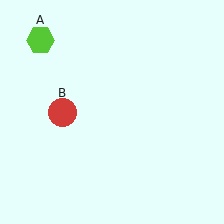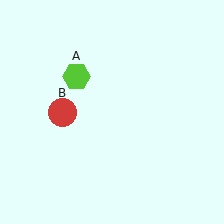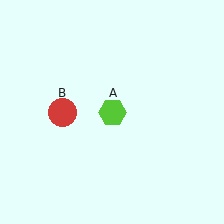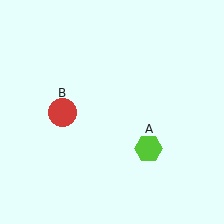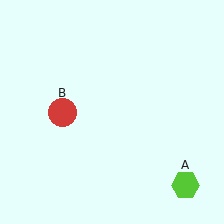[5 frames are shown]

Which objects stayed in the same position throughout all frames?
Red circle (object B) remained stationary.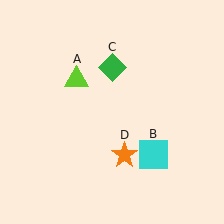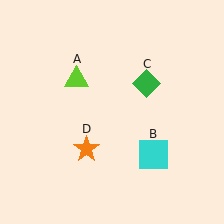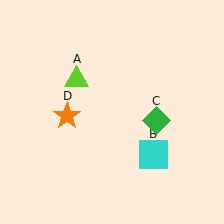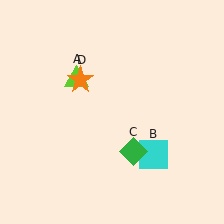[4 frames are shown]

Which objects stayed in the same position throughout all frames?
Lime triangle (object A) and cyan square (object B) remained stationary.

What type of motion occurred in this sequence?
The green diamond (object C), orange star (object D) rotated clockwise around the center of the scene.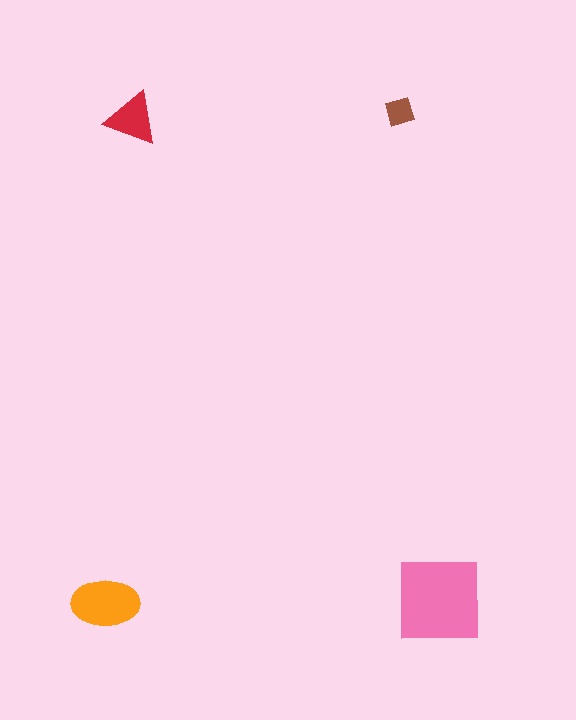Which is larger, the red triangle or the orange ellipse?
The orange ellipse.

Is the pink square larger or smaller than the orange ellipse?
Larger.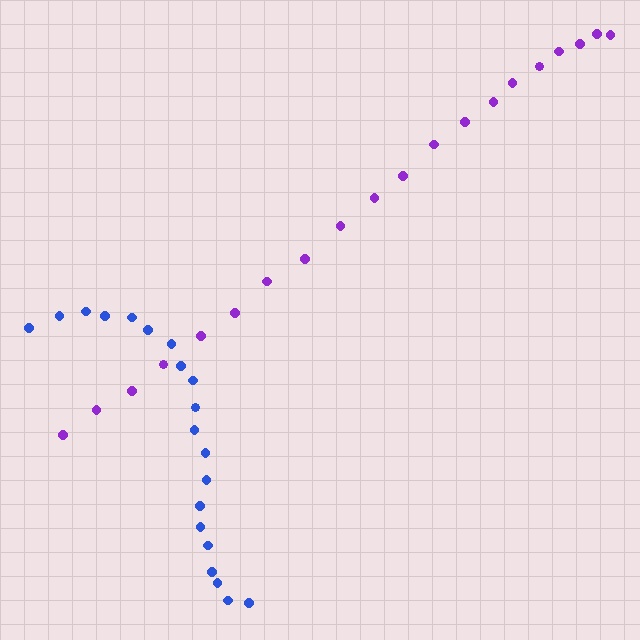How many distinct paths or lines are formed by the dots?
There are 2 distinct paths.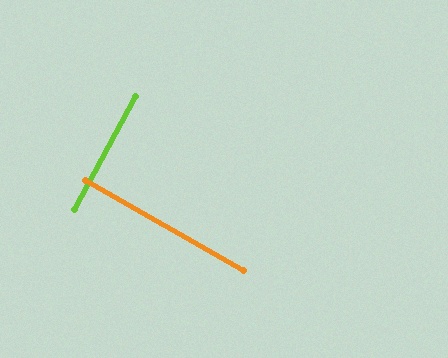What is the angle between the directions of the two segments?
Approximately 89 degrees.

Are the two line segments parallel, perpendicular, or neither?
Perpendicular — they meet at approximately 89°.